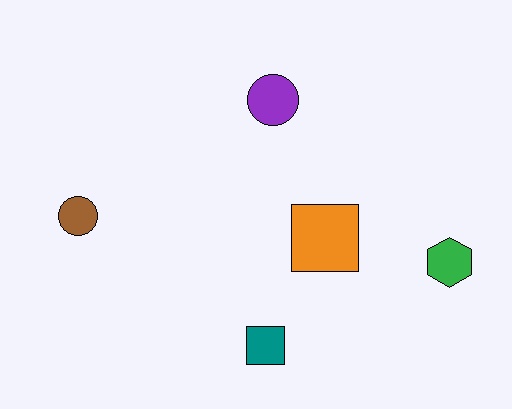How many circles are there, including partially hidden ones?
There are 2 circles.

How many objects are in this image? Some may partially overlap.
There are 5 objects.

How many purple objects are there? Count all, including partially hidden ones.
There is 1 purple object.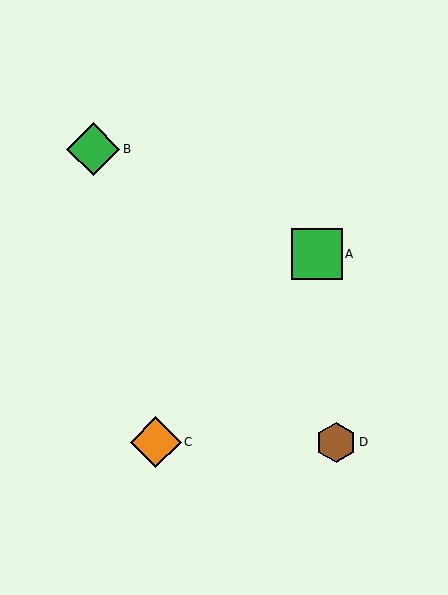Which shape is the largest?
The green diamond (labeled B) is the largest.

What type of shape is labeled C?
Shape C is an orange diamond.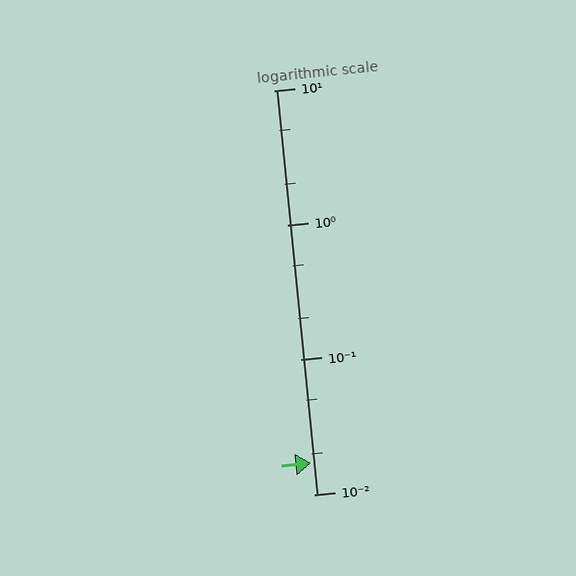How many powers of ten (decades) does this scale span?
The scale spans 3 decades, from 0.01 to 10.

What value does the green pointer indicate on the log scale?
The pointer indicates approximately 0.017.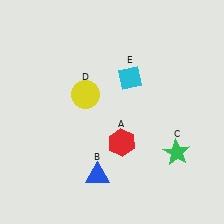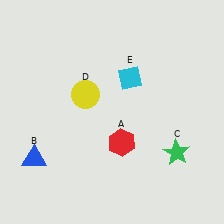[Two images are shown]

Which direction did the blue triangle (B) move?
The blue triangle (B) moved left.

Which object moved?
The blue triangle (B) moved left.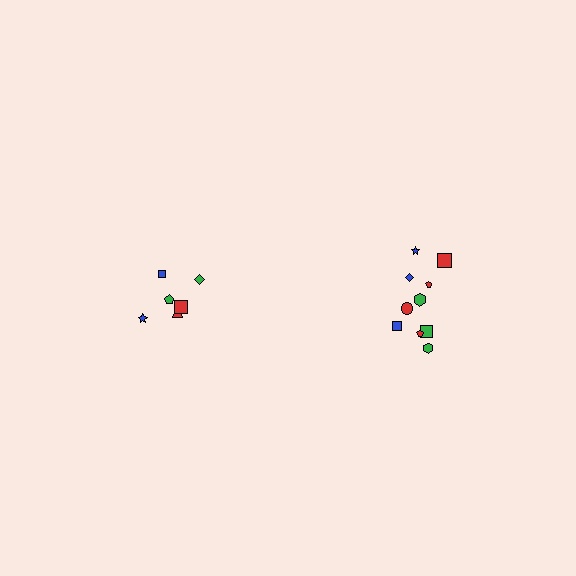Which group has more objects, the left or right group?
The right group.